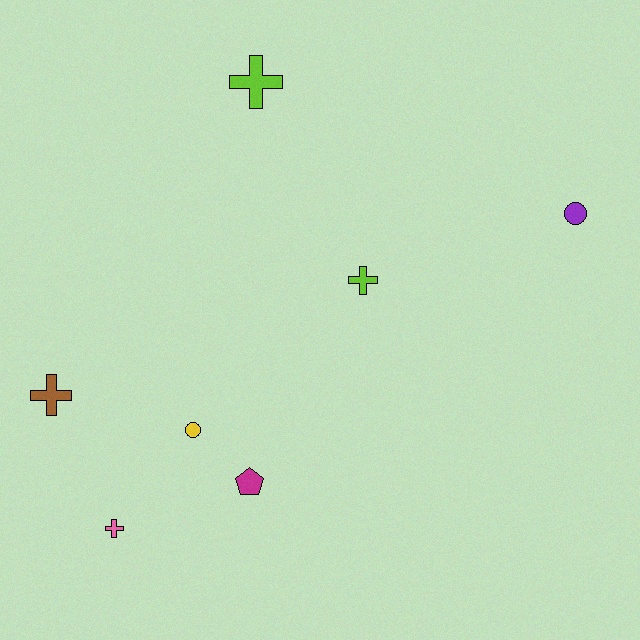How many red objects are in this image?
There are no red objects.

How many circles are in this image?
There are 2 circles.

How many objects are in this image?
There are 7 objects.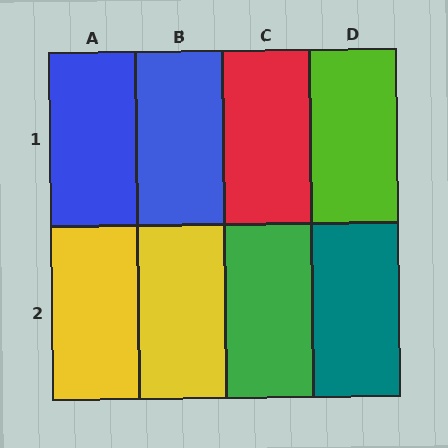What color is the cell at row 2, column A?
Yellow.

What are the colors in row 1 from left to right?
Blue, blue, red, lime.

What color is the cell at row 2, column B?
Yellow.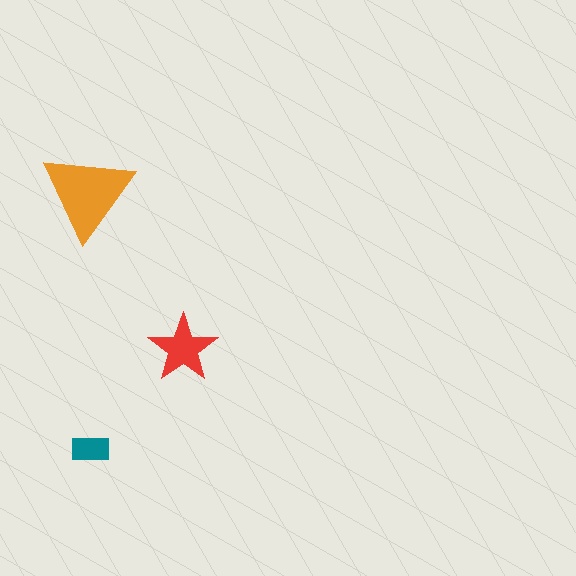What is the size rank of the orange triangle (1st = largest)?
1st.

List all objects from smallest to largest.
The teal rectangle, the red star, the orange triangle.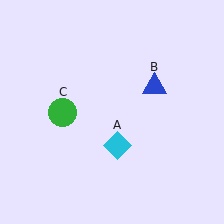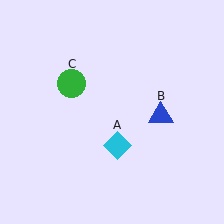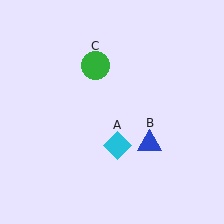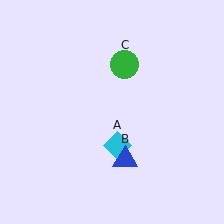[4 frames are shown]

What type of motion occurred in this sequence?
The blue triangle (object B), green circle (object C) rotated clockwise around the center of the scene.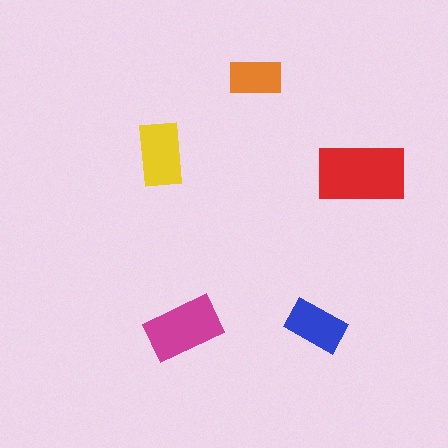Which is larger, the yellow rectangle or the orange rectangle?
The yellow one.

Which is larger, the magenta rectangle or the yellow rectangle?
The magenta one.